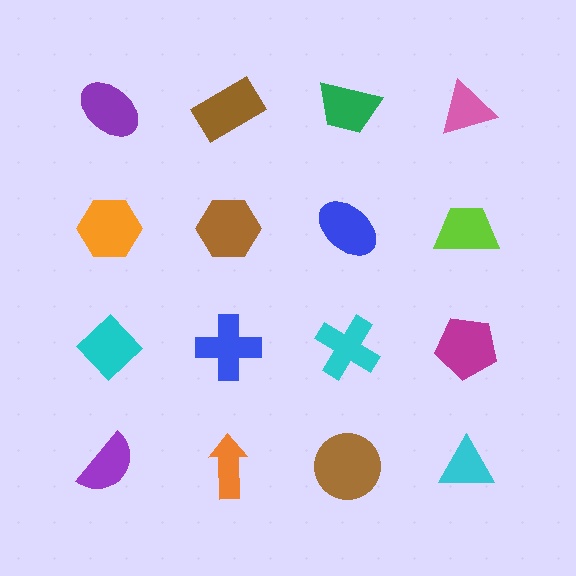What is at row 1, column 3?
A green trapezoid.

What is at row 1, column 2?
A brown rectangle.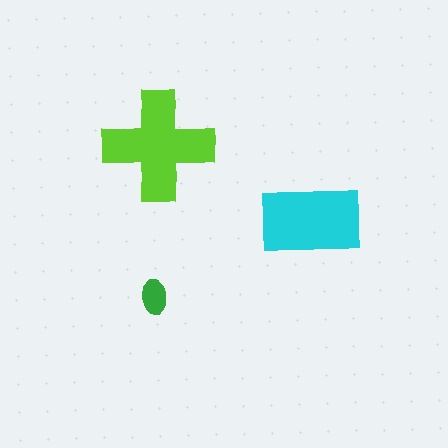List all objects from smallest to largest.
The green ellipse, the cyan rectangle, the lime cross.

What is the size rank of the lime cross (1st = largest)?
1st.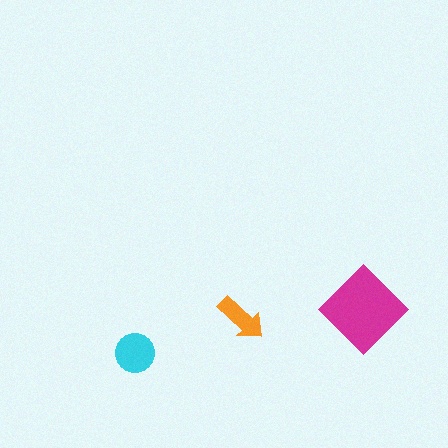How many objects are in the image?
There are 3 objects in the image.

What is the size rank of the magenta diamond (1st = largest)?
1st.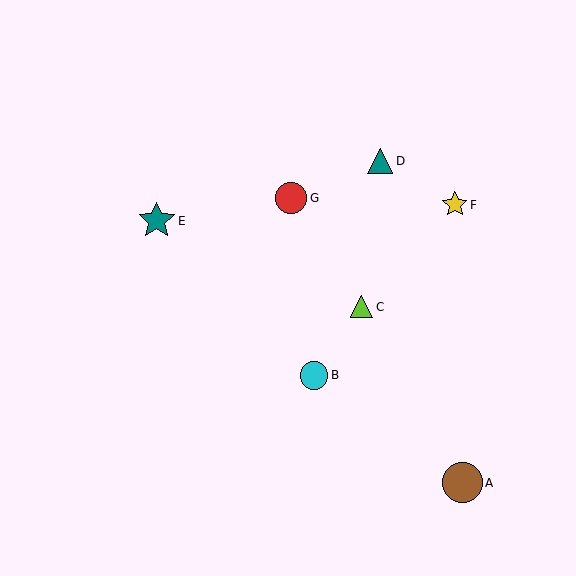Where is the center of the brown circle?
The center of the brown circle is at (462, 483).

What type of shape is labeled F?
Shape F is a yellow star.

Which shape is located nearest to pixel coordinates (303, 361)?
The cyan circle (labeled B) at (314, 375) is nearest to that location.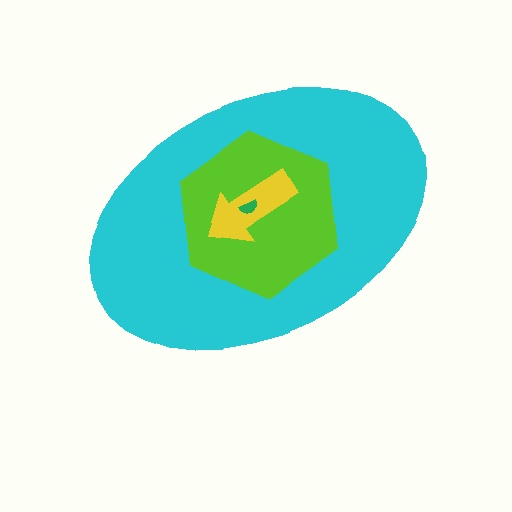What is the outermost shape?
The cyan ellipse.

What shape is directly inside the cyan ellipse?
The lime hexagon.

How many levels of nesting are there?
4.